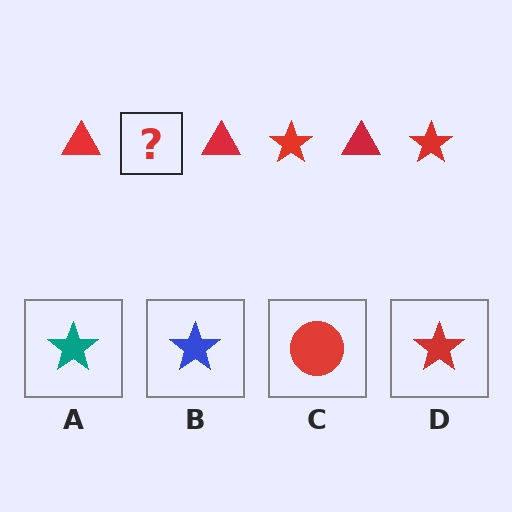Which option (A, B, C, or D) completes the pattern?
D.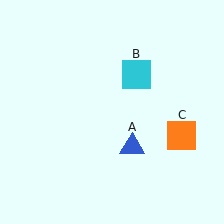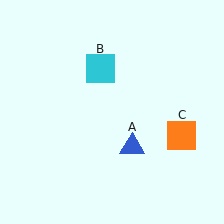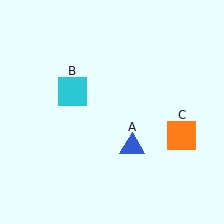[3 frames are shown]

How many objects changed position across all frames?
1 object changed position: cyan square (object B).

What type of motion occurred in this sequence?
The cyan square (object B) rotated counterclockwise around the center of the scene.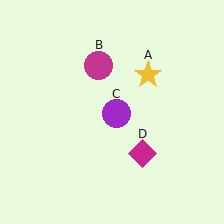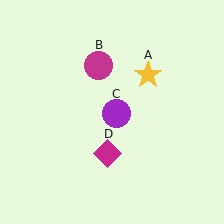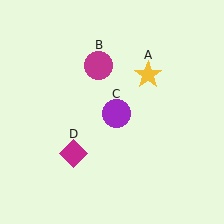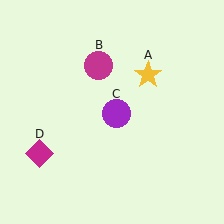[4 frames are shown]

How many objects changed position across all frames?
1 object changed position: magenta diamond (object D).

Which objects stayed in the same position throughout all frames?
Yellow star (object A) and magenta circle (object B) and purple circle (object C) remained stationary.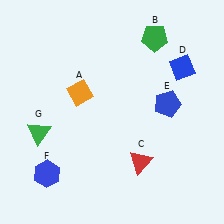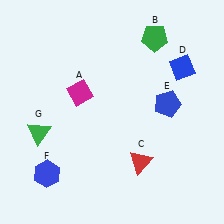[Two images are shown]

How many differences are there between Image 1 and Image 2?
There is 1 difference between the two images.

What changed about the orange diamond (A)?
In Image 1, A is orange. In Image 2, it changed to magenta.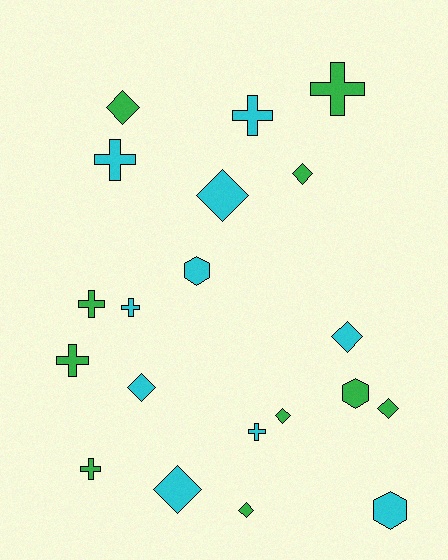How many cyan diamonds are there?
There are 4 cyan diamonds.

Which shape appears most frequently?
Diamond, with 9 objects.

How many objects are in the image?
There are 20 objects.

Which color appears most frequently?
Cyan, with 10 objects.